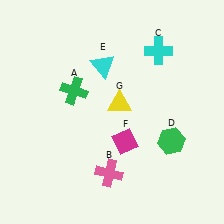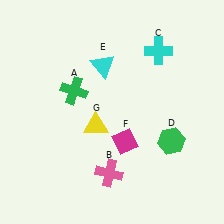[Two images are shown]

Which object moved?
The yellow triangle (G) moved left.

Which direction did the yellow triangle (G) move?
The yellow triangle (G) moved left.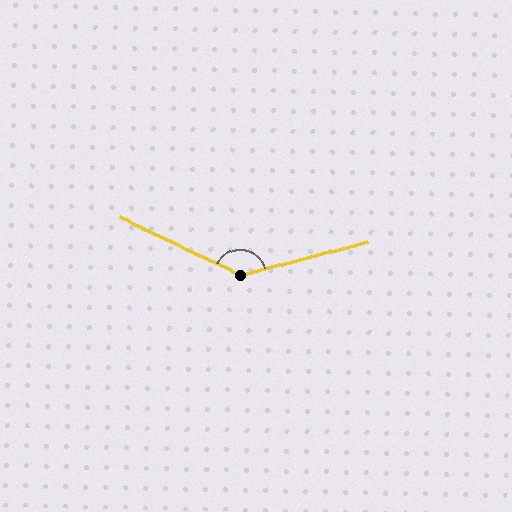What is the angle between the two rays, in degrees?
Approximately 140 degrees.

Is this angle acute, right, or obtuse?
It is obtuse.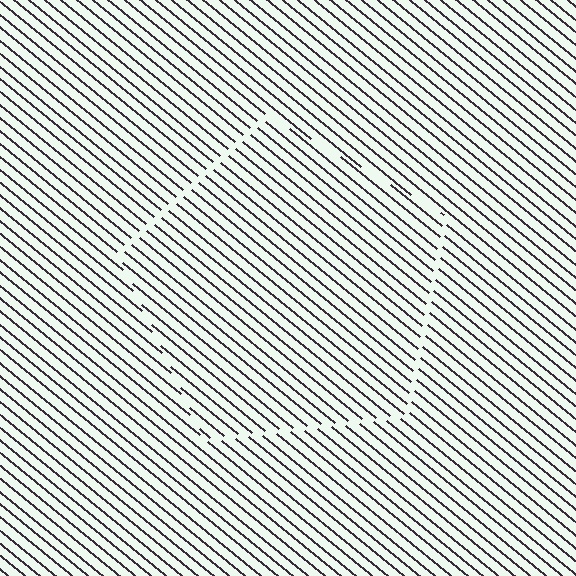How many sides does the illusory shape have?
5 sides — the line-ends trace a pentagon.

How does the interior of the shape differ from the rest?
The interior of the shape contains the same grating, shifted by half a period — the contour is defined by the phase discontinuity where line-ends from the inner and outer gratings abut.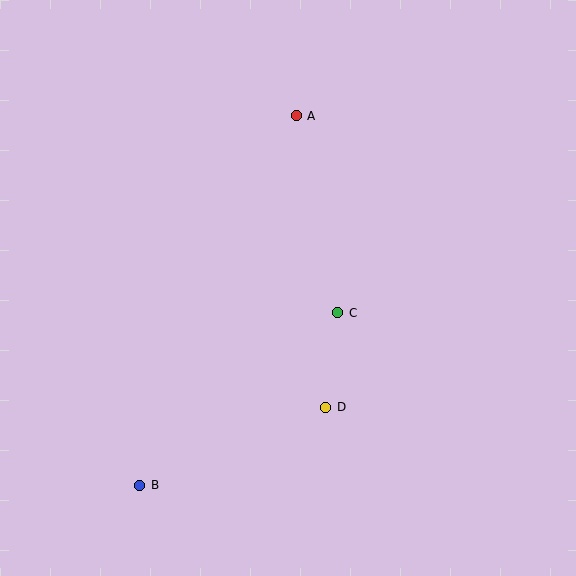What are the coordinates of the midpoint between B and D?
The midpoint between B and D is at (233, 446).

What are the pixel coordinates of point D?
Point D is at (326, 407).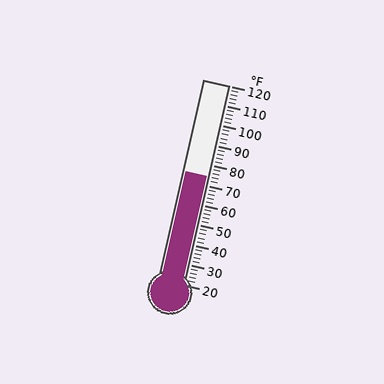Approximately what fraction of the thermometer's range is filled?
The thermometer is filled to approximately 55% of its range.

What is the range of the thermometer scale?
The thermometer scale ranges from 20°F to 120°F.